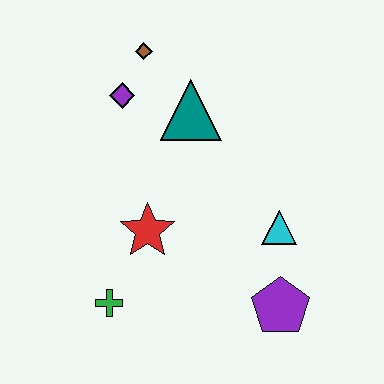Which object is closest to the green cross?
The red star is closest to the green cross.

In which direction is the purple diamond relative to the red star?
The purple diamond is above the red star.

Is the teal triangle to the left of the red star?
No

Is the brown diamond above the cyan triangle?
Yes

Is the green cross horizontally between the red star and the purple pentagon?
No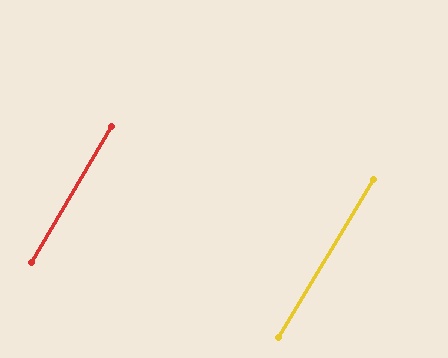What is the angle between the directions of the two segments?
Approximately 0 degrees.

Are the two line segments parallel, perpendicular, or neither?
Parallel — their directions differ by only 0.3°.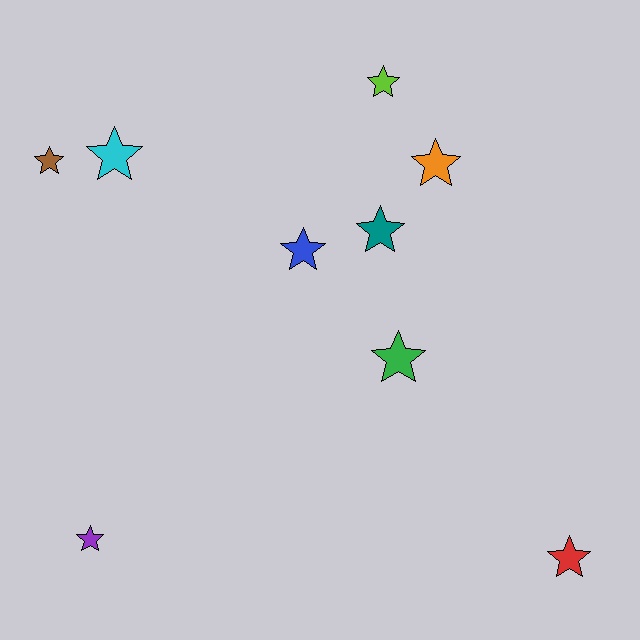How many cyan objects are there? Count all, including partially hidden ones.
There is 1 cyan object.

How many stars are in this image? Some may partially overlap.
There are 9 stars.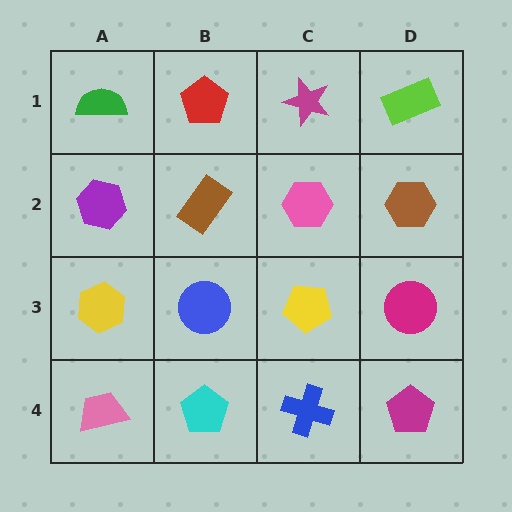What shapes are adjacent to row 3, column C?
A pink hexagon (row 2, column C), a blue cross (row 4, column C), a blue circle (row 3, column B), a magenta circle (row 3, column D).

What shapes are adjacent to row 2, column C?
A magenta star (row 1, column C), a yellow pentagon (row 3, column C), a brown rectangle (row 2, column B), a brown hexagon (row 2, column D).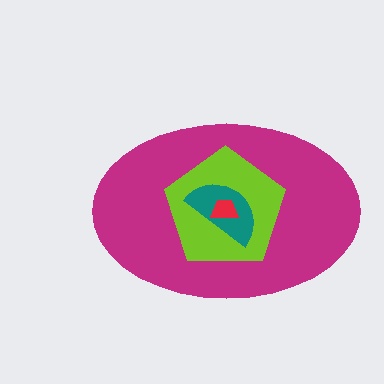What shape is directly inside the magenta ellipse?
The lime pentagon.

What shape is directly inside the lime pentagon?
The teal semicircle.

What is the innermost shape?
The red trapezoid.